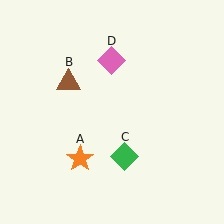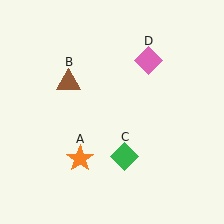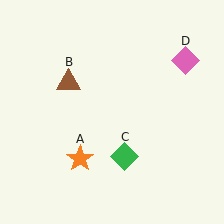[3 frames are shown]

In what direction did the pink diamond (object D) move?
The pink diamond (object D) moved right.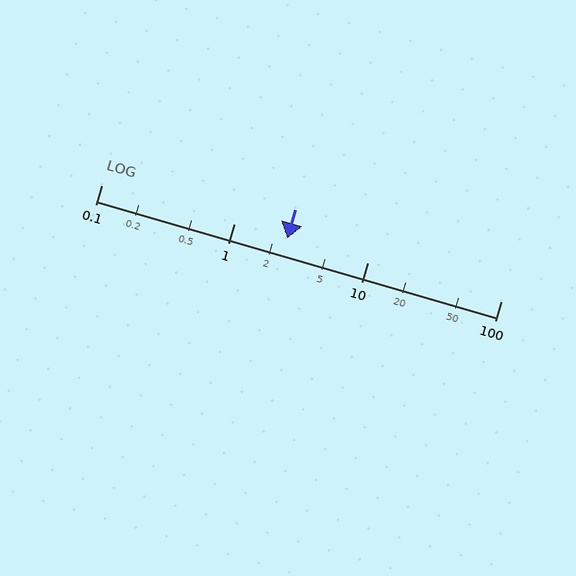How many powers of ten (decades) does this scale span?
The scale spans 3 decades, from 0.1 to 100.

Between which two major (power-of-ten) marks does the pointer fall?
The pointer is between 1 and 10.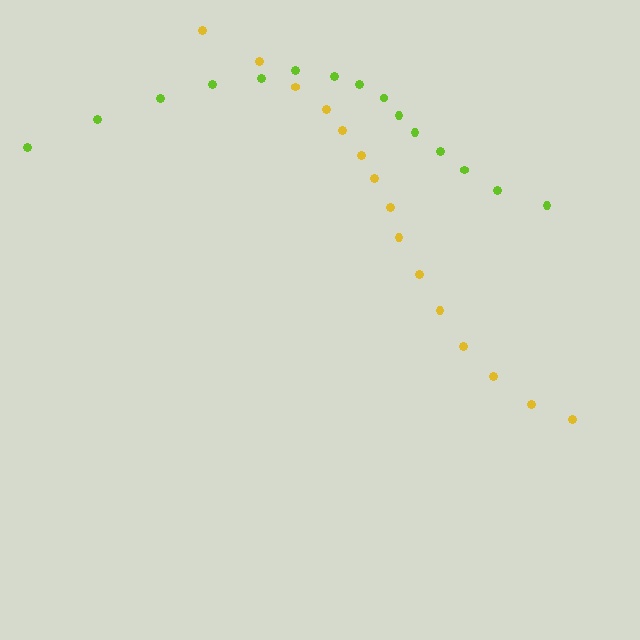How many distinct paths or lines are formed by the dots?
There are 2 distinct paths.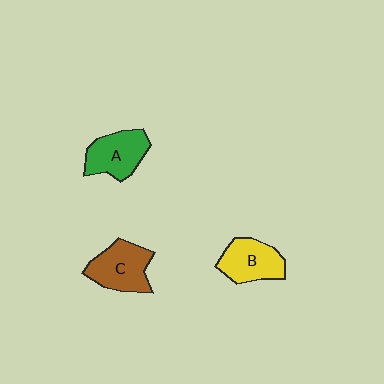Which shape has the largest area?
Shape C (brown).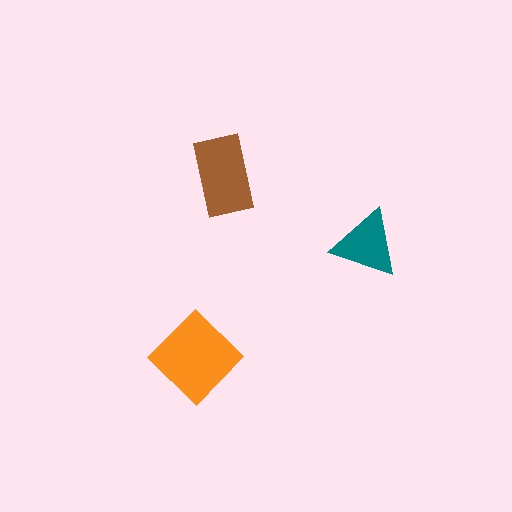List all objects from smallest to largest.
The teal triangle, the brown rectangle, the orange diamond.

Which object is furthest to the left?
The orange diamond is leftmost.